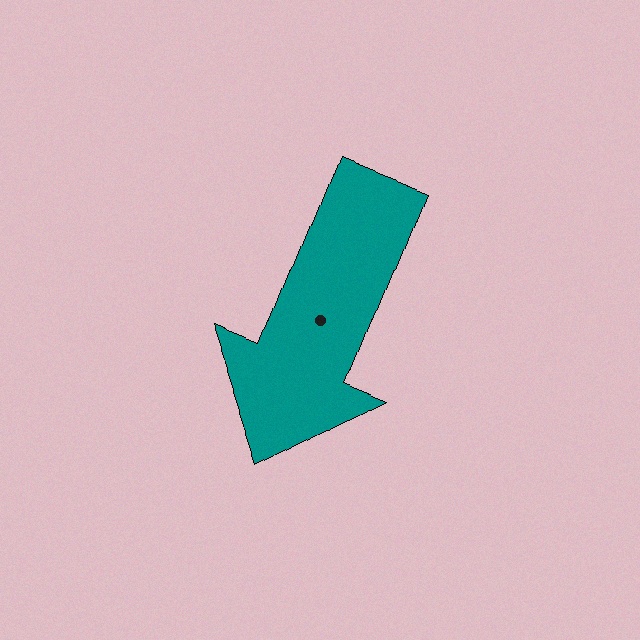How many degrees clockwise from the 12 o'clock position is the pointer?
Approximately 202 degrees.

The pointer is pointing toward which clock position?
Roughly 7 o'clock.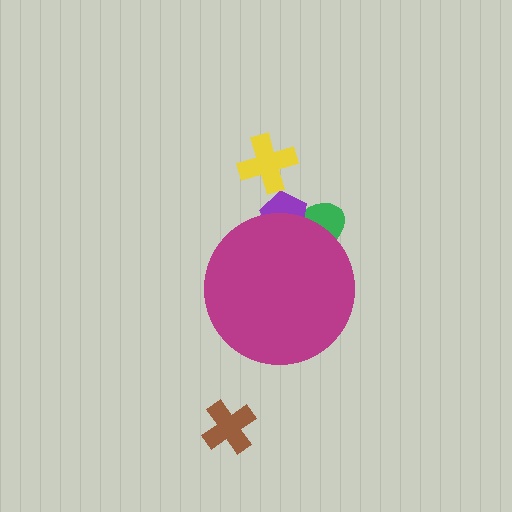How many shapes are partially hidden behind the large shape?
2 shapes are partially hidden.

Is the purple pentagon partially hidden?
Yes, the purple pentagon is partially hidden behind the magenta circle.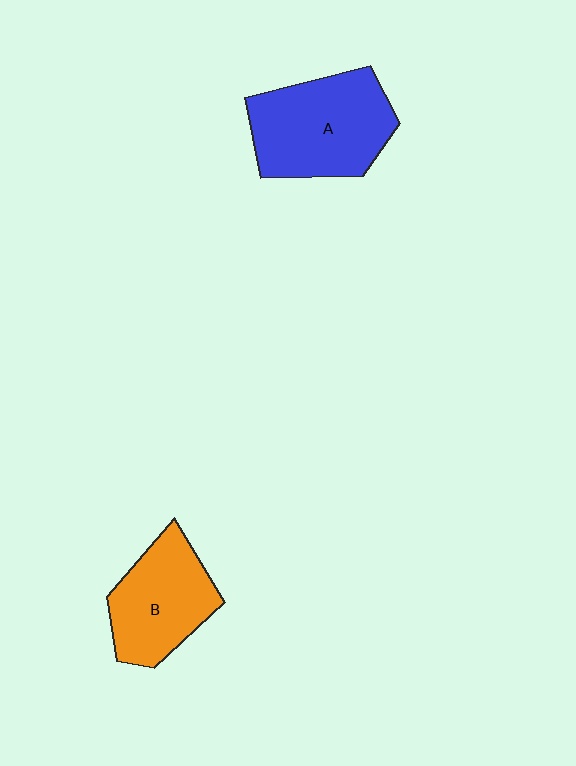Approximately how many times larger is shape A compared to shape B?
Approximately 1.3 times.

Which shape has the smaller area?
Shape B (orange).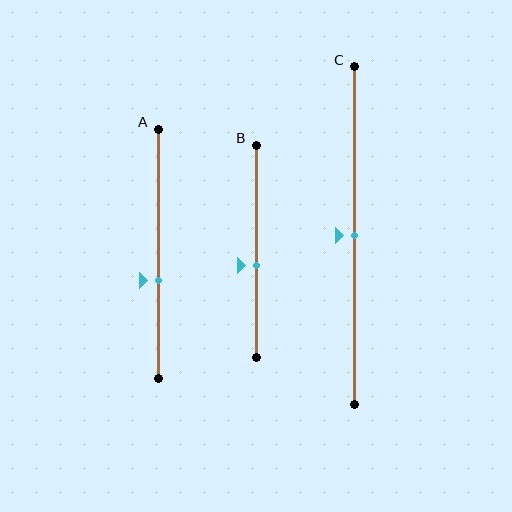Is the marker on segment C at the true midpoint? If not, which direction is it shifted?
Yes, the marker on segment C is at the true midpoint.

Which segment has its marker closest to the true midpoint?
Segment C has its marker closest to the true midpoint.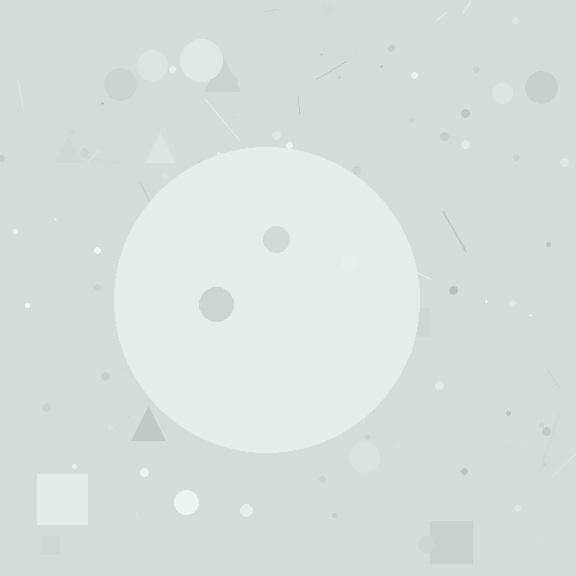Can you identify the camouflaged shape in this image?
The camouflaged shape is a circle.